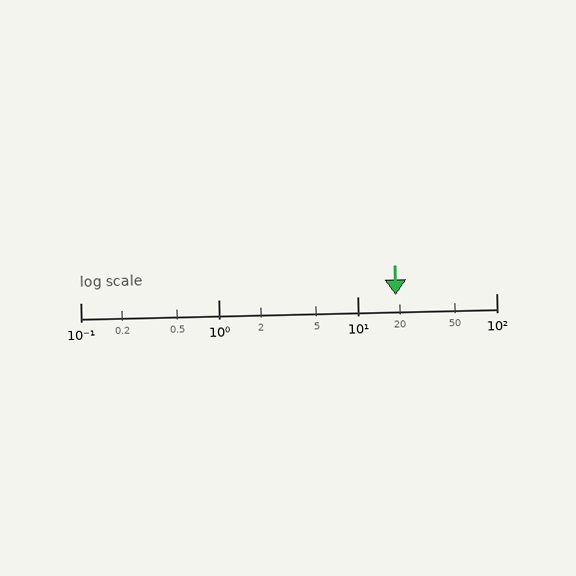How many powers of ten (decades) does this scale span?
The scale spans 3 decades, from 0.1 to 100.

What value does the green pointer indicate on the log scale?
The pointer indicates approximately 19.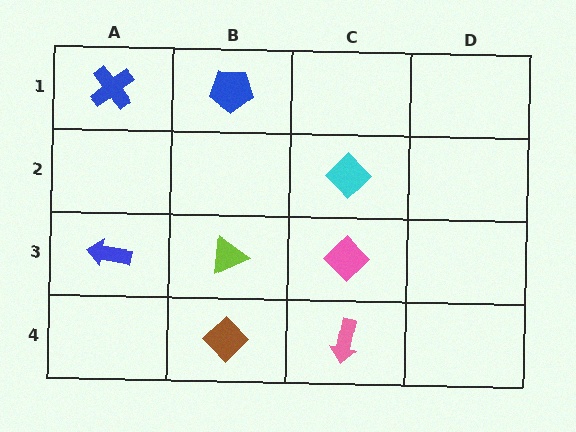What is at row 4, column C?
A pink arrow.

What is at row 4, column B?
A brown diamond.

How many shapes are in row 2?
1 shape.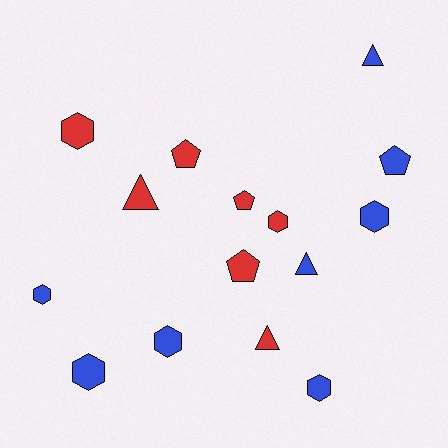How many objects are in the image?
There are 15 objects.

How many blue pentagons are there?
There is 1 blue pentagon.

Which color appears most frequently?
Blue, with 8 objects.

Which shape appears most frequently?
Hexagon, with 7 objects.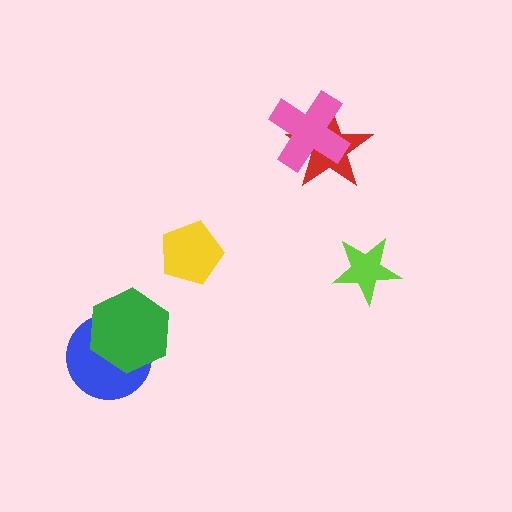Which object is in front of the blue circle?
The green hexagon is in front of the blue circle.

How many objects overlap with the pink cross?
1 object overlaps with the pink cross.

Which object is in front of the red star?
The pink cross is in front of the red star.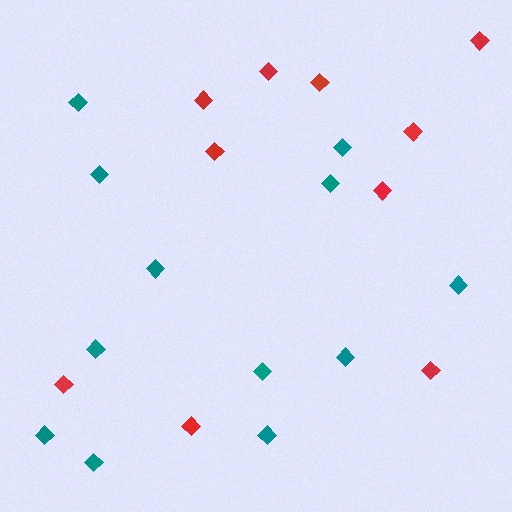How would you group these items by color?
There are 2 groups: one group of teal diamonds (12) and one group of red diamonds (10).